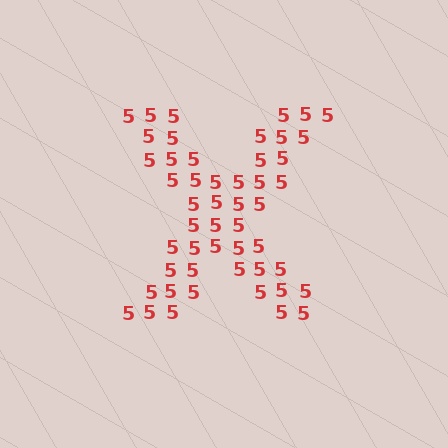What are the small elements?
The small elements are digit 5's.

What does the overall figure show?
The overall figure shows the letter X.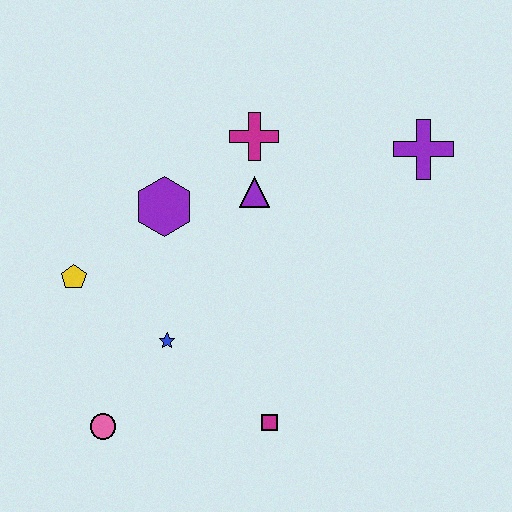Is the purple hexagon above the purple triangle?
No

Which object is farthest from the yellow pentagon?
The purple cross is farthest from the yellow pentagon.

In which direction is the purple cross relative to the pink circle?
The purple cross is to the right of the pink circle.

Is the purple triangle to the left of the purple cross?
Yes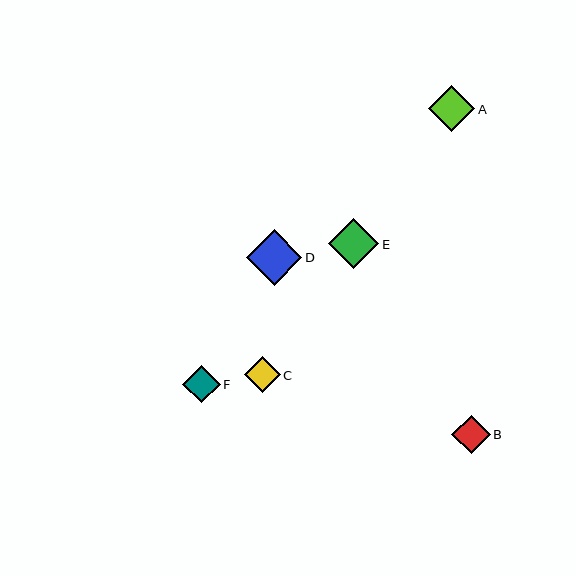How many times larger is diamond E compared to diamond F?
Diamond E is approximately 1.3 times the size of diamond F.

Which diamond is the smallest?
Diamond C is the smallest with a size of approximately 36 pixels.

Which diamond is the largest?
Diamond D is the largest with a size of approximately 56 pixels.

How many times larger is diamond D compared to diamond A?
Diamond D is approximately 1.2 times the size of diamond A.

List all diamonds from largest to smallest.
From largest to smallest: D, E, A, B, F, C.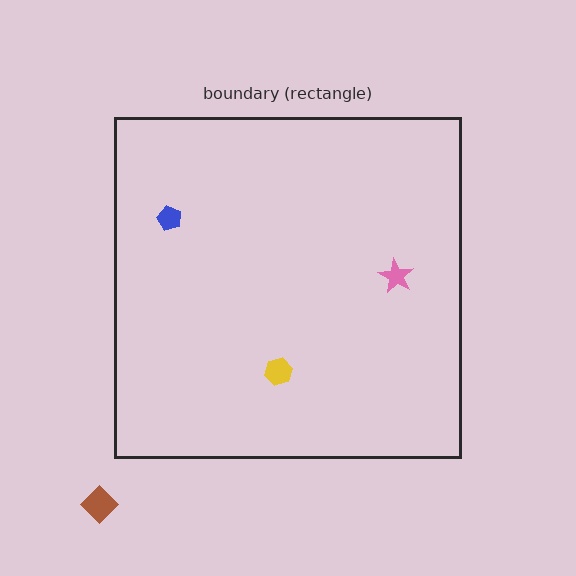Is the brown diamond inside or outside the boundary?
Outside.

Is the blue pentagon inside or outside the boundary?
Inside.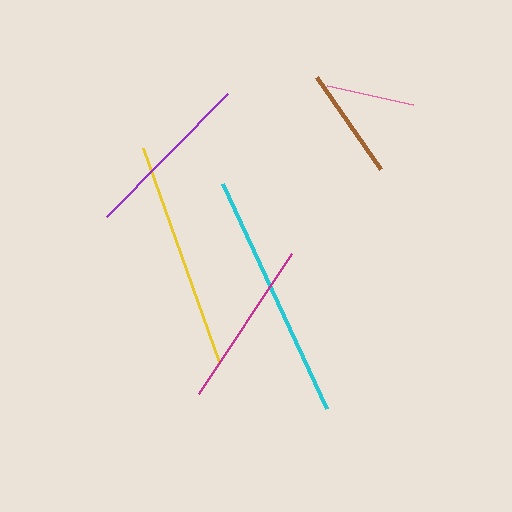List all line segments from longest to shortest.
From longest to shortest: cyan, yellow, purple, magenta, brown, pink.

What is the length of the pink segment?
The pink segment is approximately 88 pixels long.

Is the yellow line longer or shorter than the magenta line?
The yellow line is longer than the magenta line.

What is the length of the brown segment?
The brown segment is approximately 112 pixels long.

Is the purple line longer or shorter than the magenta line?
The purple line is longer than the magenta line.